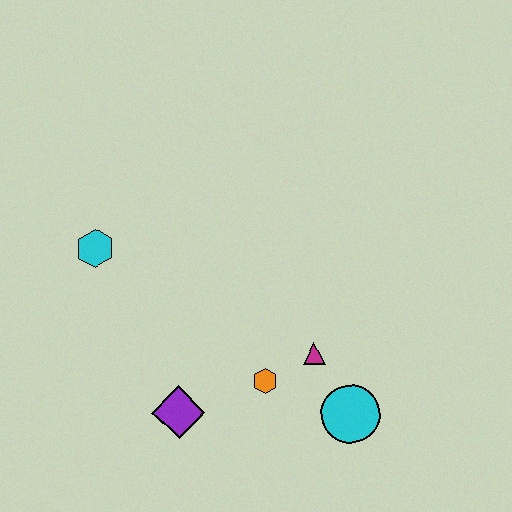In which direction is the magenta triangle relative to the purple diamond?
The magenta triangle is to the right of the purple diamond.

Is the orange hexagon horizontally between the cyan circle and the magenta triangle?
No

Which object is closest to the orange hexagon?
The magenta triangle is closest to the orange hexagon.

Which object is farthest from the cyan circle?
The cyan hexagon is farthest from the cyan circle.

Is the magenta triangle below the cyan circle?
No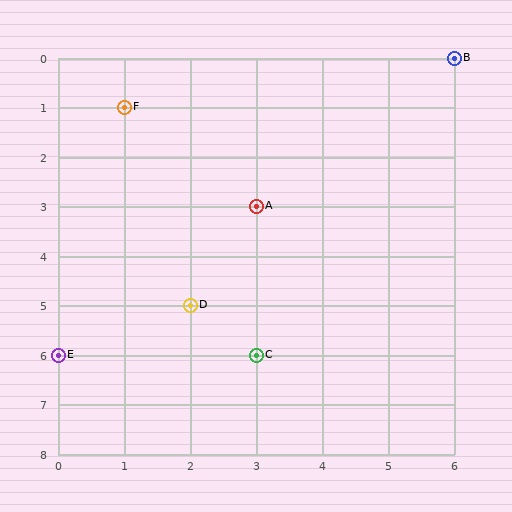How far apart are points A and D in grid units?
Points A and D are 1 column and 2 rows apart (about 2.2 grid units diagonally).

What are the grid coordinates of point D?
Point D is at grid coordinates (2, 5).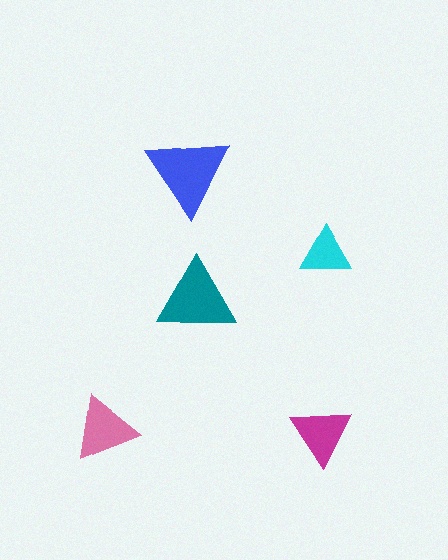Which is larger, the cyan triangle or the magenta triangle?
The magenta one.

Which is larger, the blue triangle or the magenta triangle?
The blue one.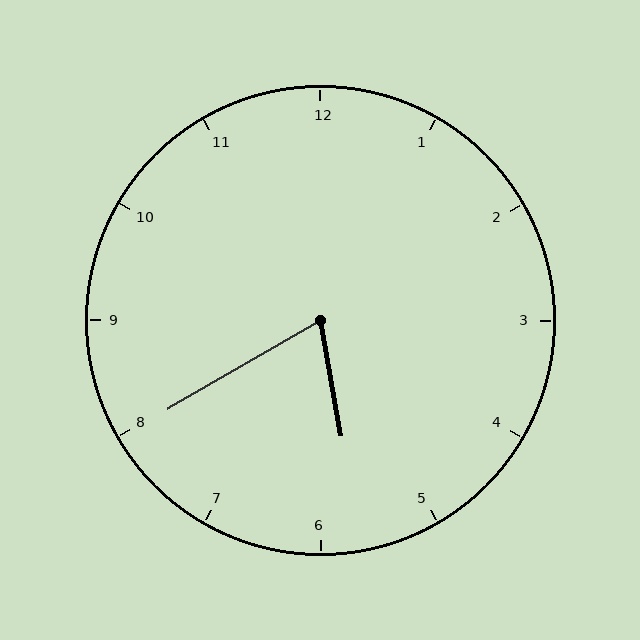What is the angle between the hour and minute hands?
Approximately 70 degrees.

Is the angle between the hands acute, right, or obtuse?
It is acute.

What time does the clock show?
5:40.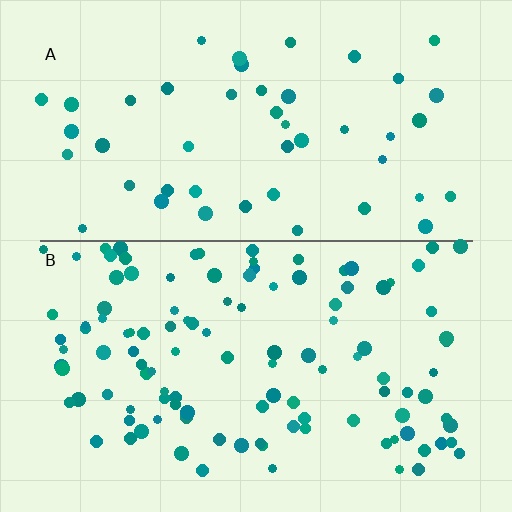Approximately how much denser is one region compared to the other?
Approximately 2.4× — region B over region A.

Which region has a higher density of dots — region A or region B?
B (the bottom).